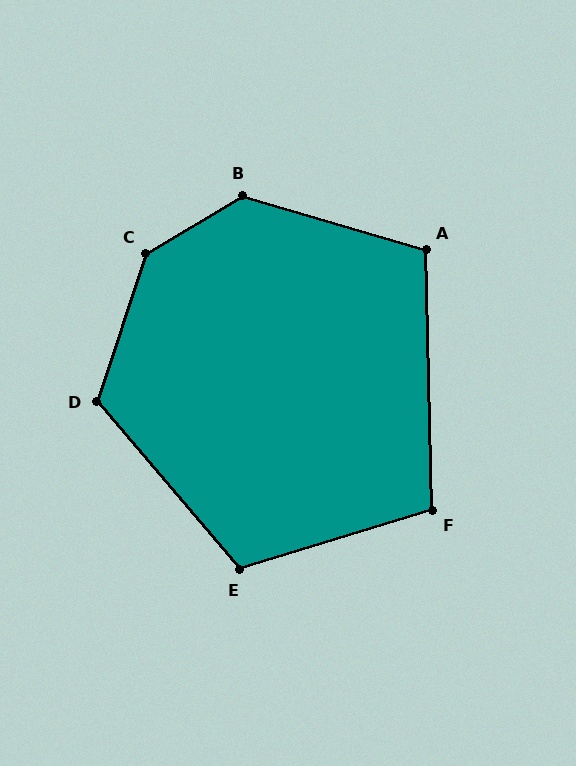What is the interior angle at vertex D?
Approximately 121 degrees (obtuse).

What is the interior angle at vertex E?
Approximately 114 degrees (obtuse).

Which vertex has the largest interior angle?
C, at approximately 139 degrees.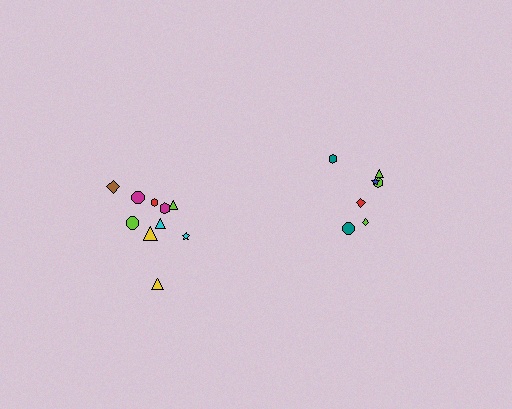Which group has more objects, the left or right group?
The left group.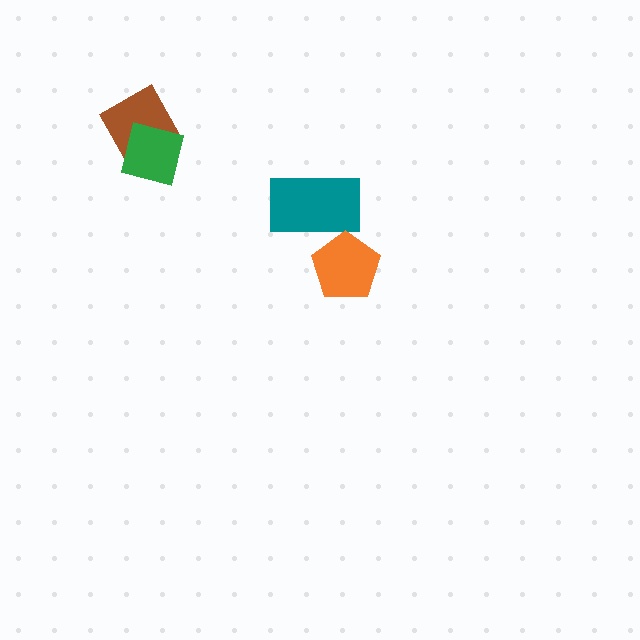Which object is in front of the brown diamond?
The green square is in front of the brown diamond.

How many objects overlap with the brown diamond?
1 object overlaps with the brown diamond.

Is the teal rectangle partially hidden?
Yes, it is partially covered by another shape.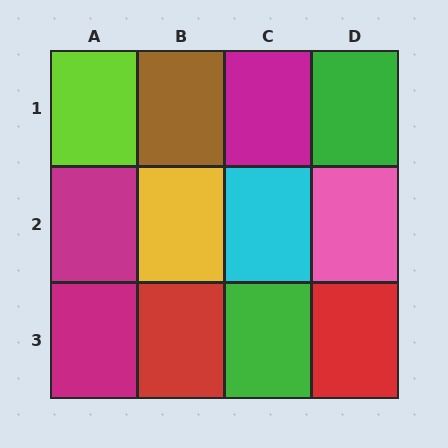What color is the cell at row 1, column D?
Green.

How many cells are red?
2 cells are red.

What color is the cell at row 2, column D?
Pink.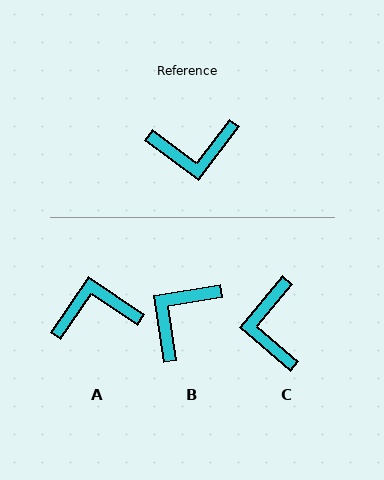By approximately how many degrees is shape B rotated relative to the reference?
Approximately 134 degrees clockwise.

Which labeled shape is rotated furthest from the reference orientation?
A, about 177 degrees away.